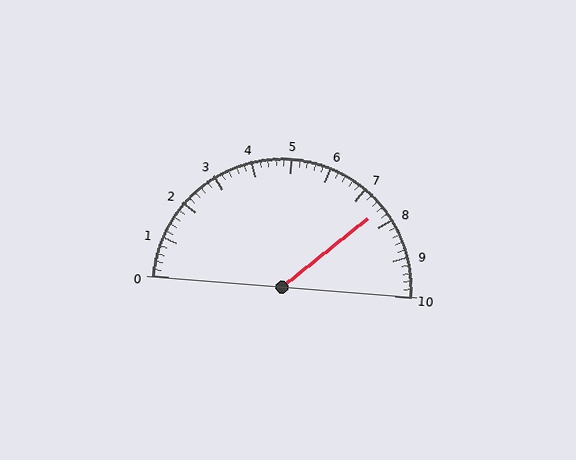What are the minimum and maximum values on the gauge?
The gauge ranges from 0 to 10.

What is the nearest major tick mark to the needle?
The nearest major tick mark is 8.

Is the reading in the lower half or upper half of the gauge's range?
The reading is in the upper half of the range (0 to 10).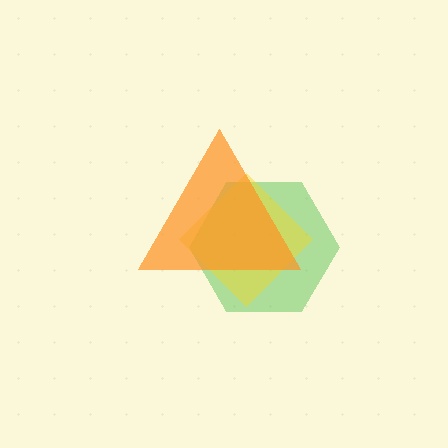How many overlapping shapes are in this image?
There are 3 overlapping shapes in the image.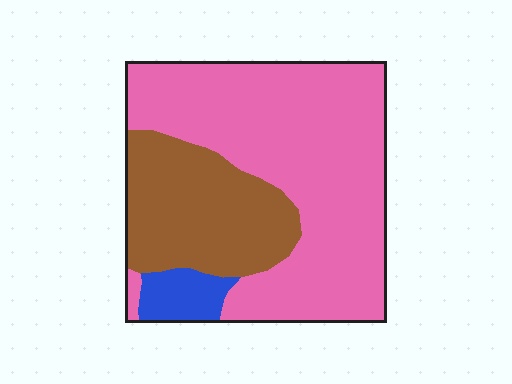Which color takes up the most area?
Pink, at roughly 65%.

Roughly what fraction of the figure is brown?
Brown takes up about one quarter (1/4) of the figure.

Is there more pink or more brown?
Pink.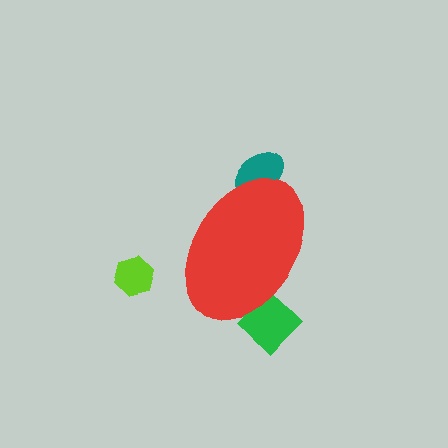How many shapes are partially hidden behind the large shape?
2 shapes are partially hidden.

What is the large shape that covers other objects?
A red ellipse.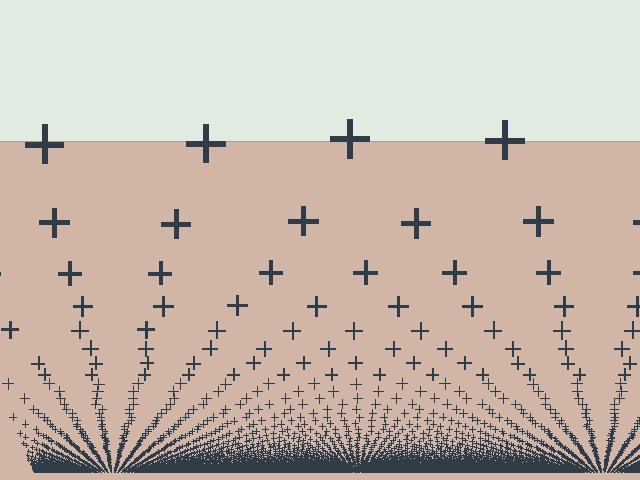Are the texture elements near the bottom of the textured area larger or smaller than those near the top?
Smaller. The gradient is inverted — elements near the bottom are smaller and denser.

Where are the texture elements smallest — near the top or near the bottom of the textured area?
Near the bottom.